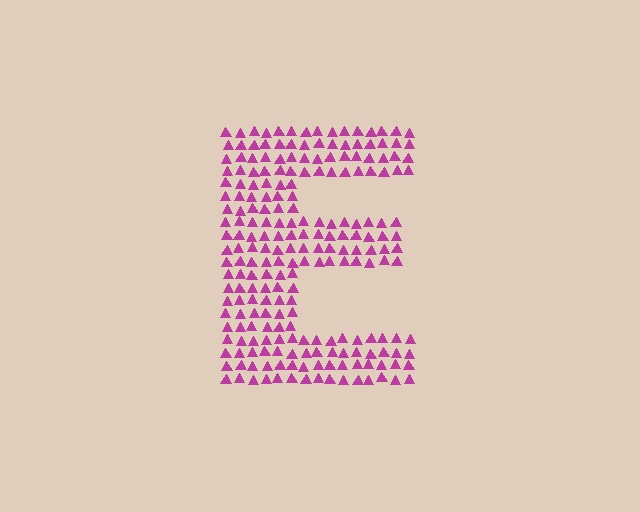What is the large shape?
The large shape is the letter E.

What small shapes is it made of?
It is made of small triangles.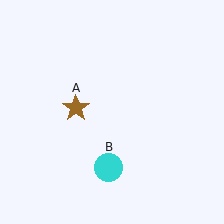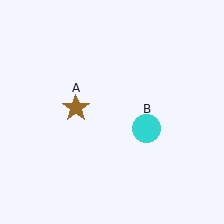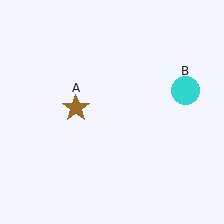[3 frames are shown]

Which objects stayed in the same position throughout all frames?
Brown star (object A) remained stationary.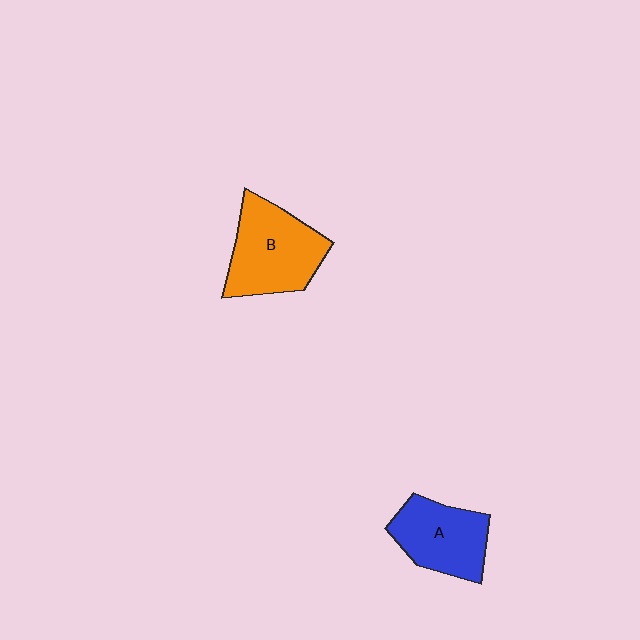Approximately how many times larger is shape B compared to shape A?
Approximately 1.2 times.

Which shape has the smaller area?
Shape A (blue).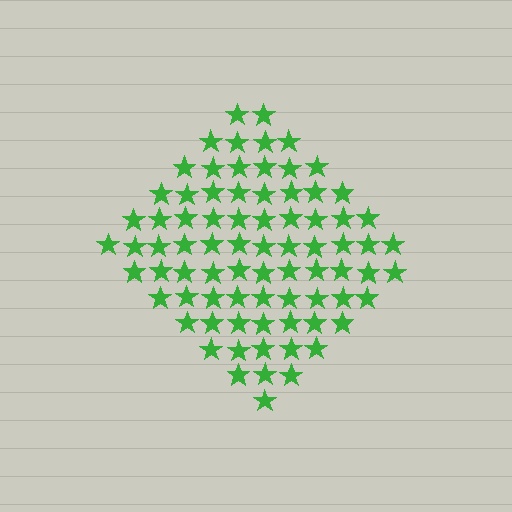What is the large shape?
The large shape is a diamond.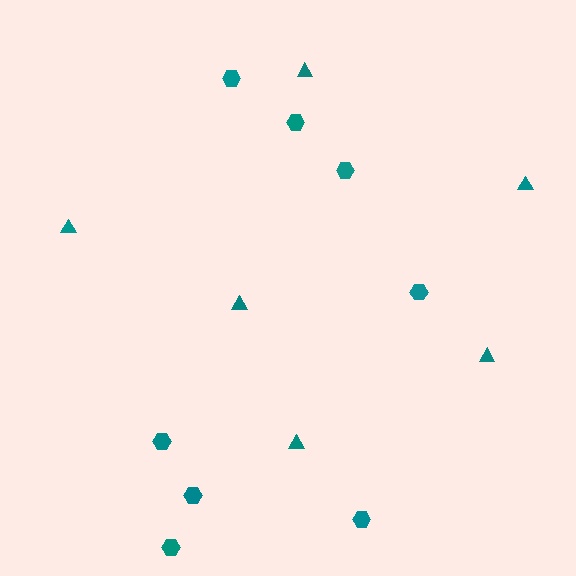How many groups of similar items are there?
There are 2 groups: one group of triangles (6) and one group of hexagons (8).